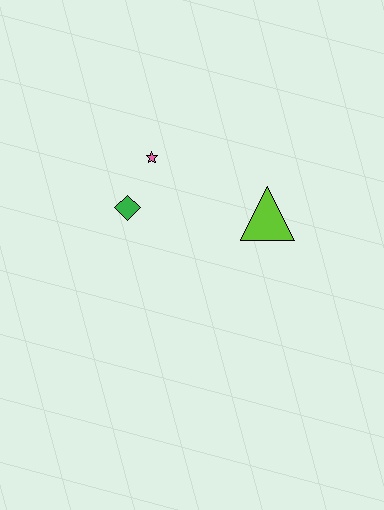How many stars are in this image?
There is 1 star.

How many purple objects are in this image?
There are no purple objects.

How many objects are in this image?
There are 3 objects.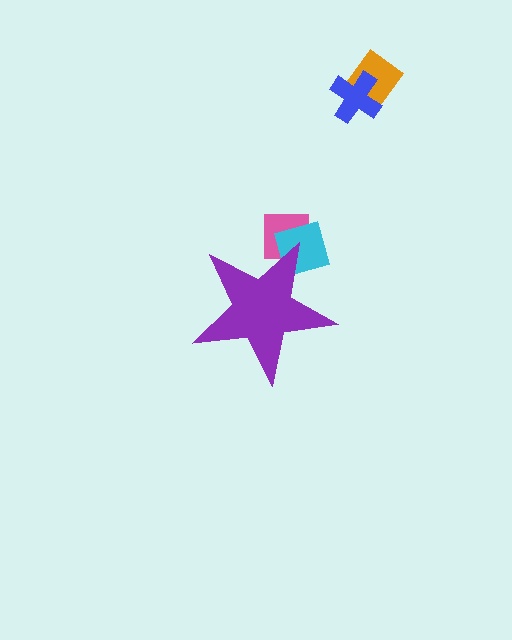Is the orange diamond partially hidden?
No, the orange diamond is fully visible.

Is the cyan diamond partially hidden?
Yes, the cyan diamond is partially hidden behind the purple star.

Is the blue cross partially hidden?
No, the blue cross is fully visible.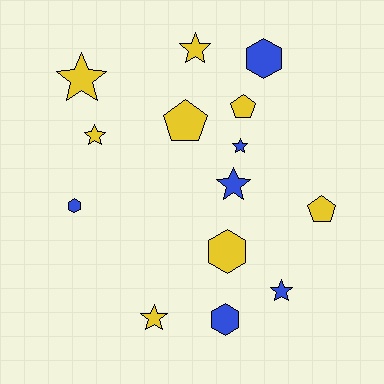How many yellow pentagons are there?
There are 3 yellow pentagons.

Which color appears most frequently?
Yellow, with 8 objects.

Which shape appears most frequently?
Star, with 7 objects.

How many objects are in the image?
There are 14 objects.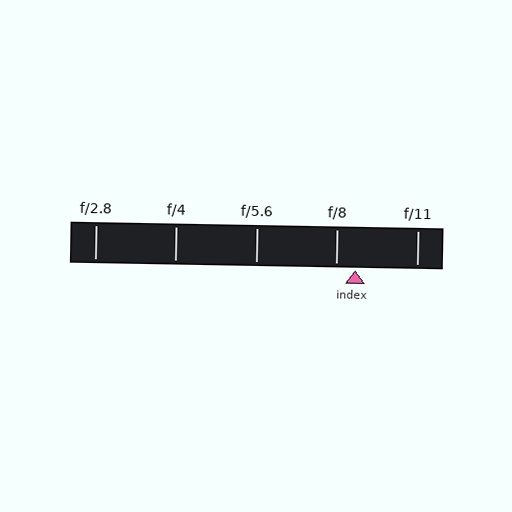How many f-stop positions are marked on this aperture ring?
There are 5 f-stop positions marked.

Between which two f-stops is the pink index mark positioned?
The index mark is between f/8 and f/11.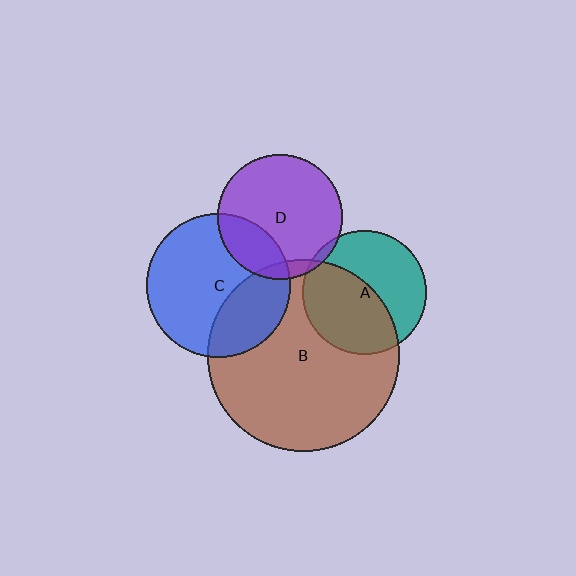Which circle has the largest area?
Circle B (brown).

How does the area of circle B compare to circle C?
Approximately 1.8 times.